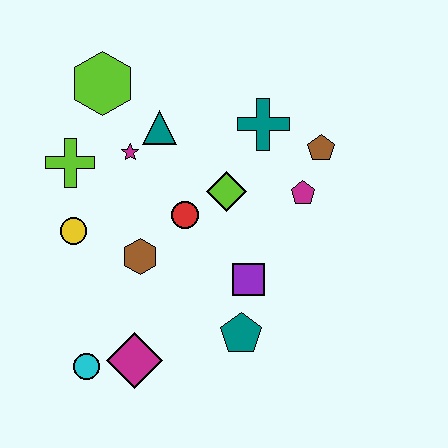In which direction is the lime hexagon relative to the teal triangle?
The lime hexagon is to the left of the teal triangle.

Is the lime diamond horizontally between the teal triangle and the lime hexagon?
No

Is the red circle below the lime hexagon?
Yes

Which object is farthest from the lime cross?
The brown pentagon is farthest from the lime cross.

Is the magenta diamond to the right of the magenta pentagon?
No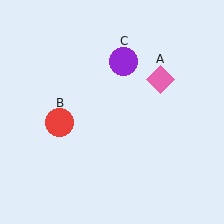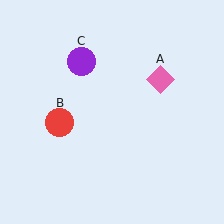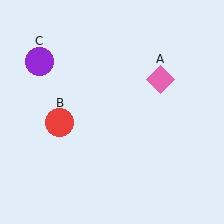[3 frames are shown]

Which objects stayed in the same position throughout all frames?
Pink diamond (object A) and red circle (object B) remained stationary.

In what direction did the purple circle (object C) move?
The purple circle (object C) moved left.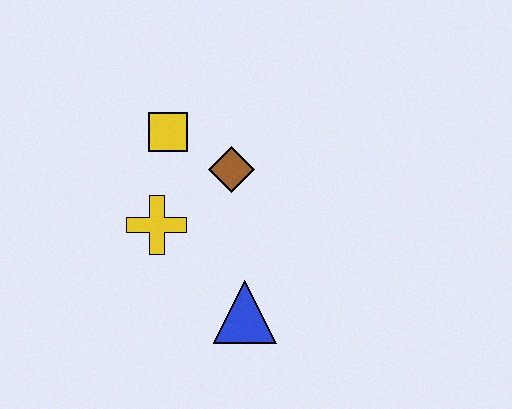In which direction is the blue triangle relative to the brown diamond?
The blue triangle is below the brown diamond.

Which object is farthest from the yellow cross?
The blue triangle is farthest from the yellow cross.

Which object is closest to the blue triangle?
The yellow cross is closest to the blue triangle.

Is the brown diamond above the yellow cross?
Yes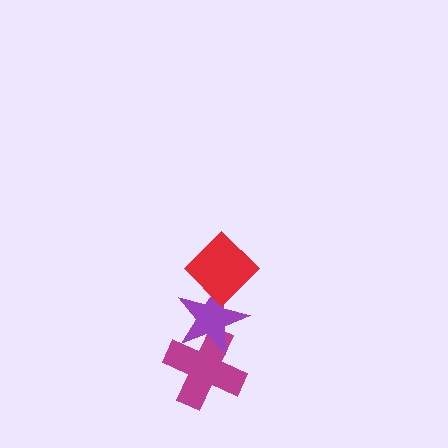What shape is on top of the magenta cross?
The purple star is on top of the magenta cross.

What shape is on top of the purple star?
The red diamond is on top of the purple star.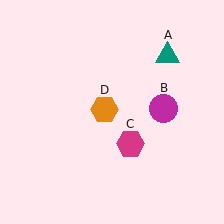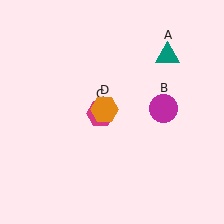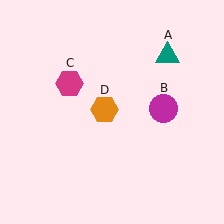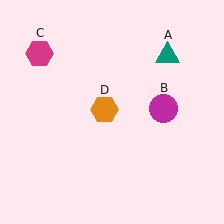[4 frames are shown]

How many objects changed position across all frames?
1 object changed position: magenta hexagon (object C).